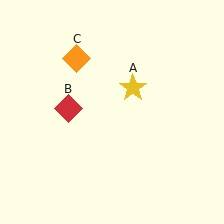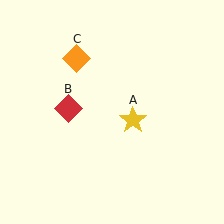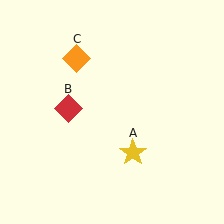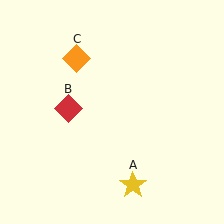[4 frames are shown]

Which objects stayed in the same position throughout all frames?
Red diamond (object B) and orange diamond (object C) remained stationary.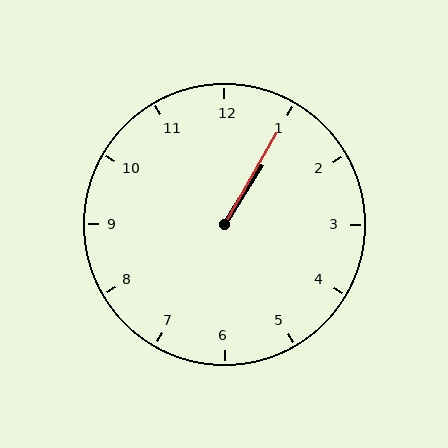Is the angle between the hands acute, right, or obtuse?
It is acute.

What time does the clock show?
1:05.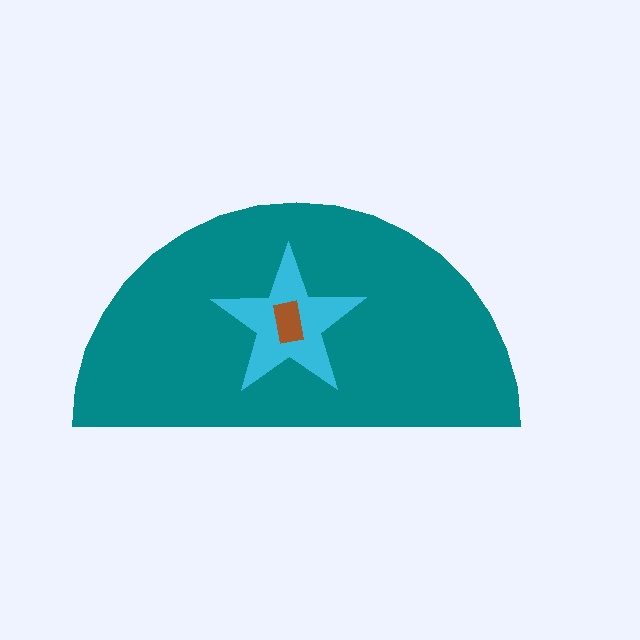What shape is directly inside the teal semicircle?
The cyan star.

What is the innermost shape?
The brown rectangle.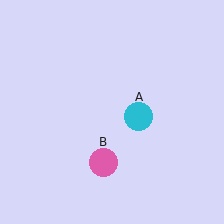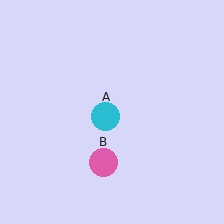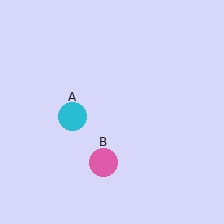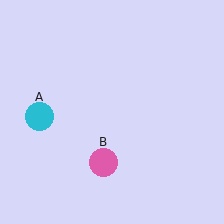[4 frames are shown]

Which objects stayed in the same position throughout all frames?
Pink circle (object B) remained stationary.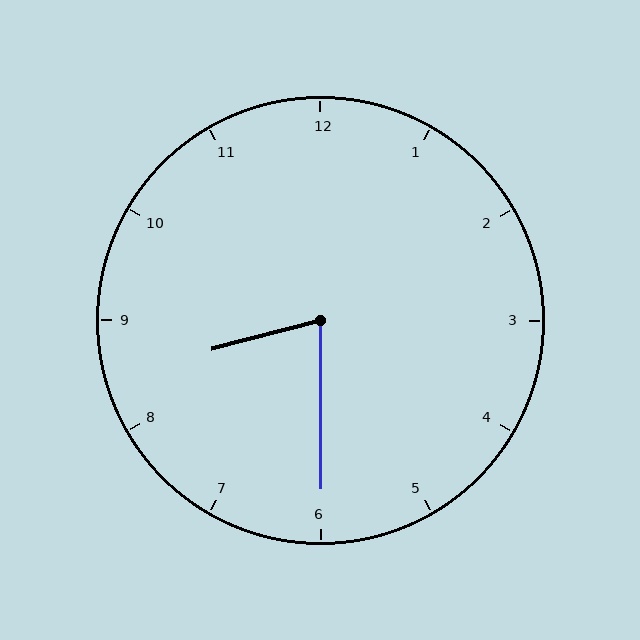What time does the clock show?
8:30.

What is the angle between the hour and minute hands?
Approximately 75 degrees.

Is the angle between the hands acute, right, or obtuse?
It is acute.